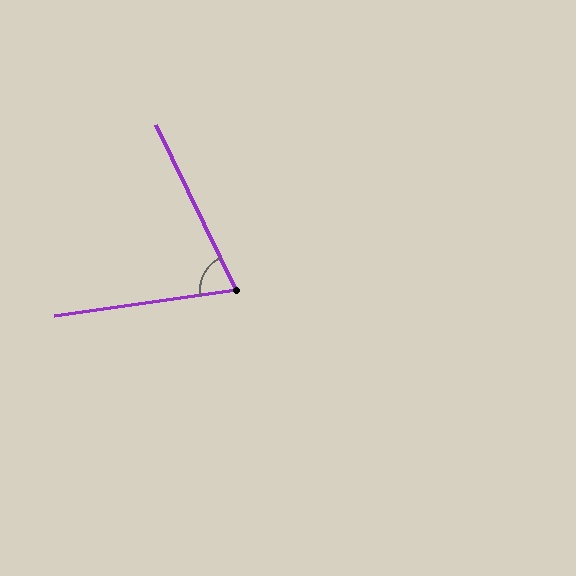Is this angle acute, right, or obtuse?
It is acute.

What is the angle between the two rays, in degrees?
Approximately 72 degrees.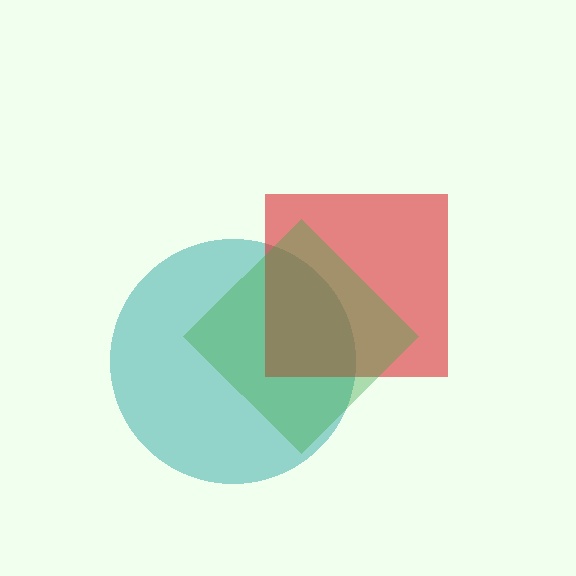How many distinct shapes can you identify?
There are 3 distinct shapes: a teal circle, a red square, a green diamond.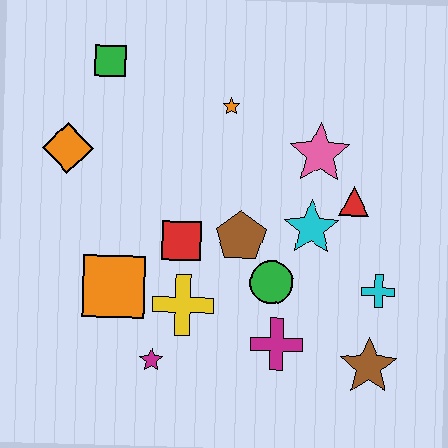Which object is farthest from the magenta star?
The green square is farthest from the magenta star.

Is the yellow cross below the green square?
Yes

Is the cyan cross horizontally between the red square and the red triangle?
No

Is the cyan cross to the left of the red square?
No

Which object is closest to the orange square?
The yellow cross is closest to the orange square.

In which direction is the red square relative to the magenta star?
The red square is above the magenta star.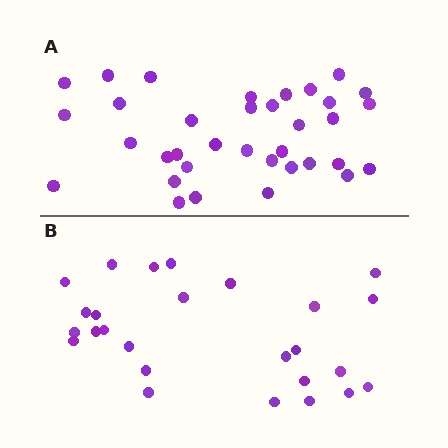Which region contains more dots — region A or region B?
Region A (the top region) has more dots.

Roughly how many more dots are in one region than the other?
Region A has roughly 8 or so more dots than region B.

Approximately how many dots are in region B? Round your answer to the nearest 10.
About 30 dots. (The exact count is 26, which rounds to 30.)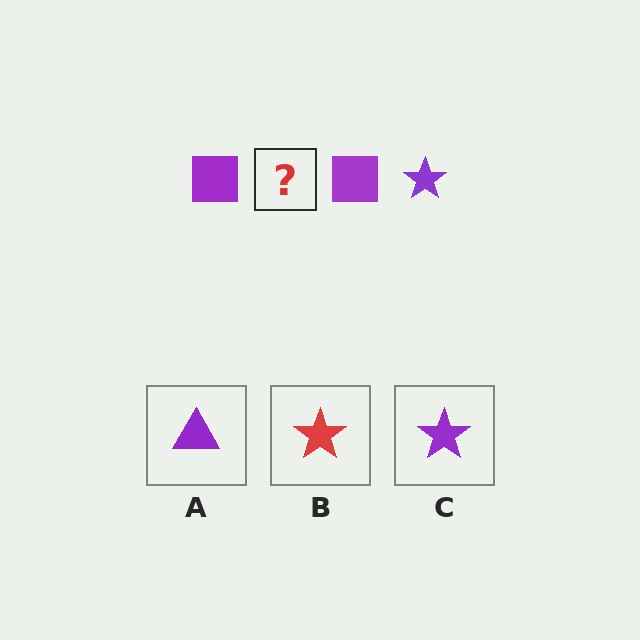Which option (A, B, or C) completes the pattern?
C.